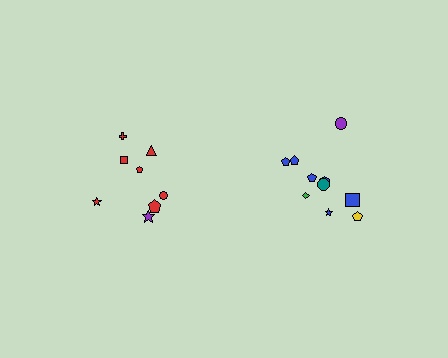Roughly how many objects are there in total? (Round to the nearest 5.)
Roughly 20 objects in total.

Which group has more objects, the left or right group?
The right group.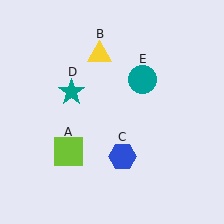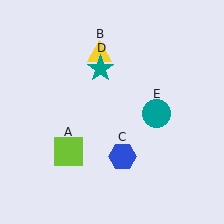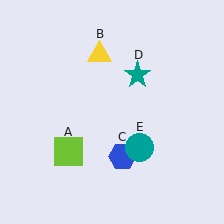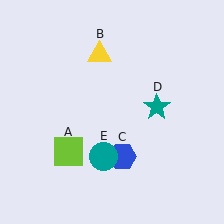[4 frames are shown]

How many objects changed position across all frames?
2 objects changed position: teal star (object D), teal circle (object E).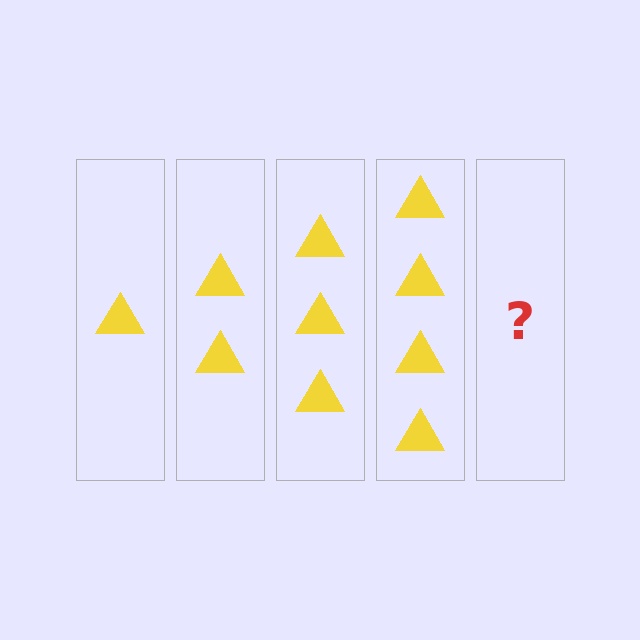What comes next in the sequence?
The next element should be 5 triangles.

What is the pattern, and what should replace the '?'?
The pattern is that each step adds one more triangle. The '?' should be 5 triangles.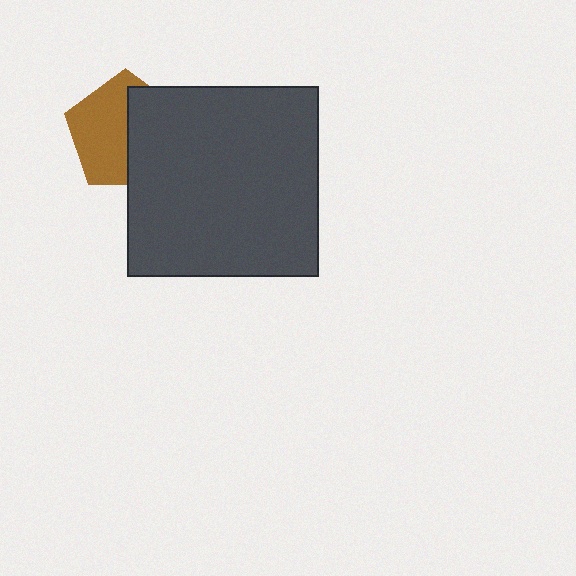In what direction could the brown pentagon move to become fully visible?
The brown pentagon could move left. That would shift it out from behind the dark gray square entirely.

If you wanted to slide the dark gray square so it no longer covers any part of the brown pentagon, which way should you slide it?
Slide it right — that is the most direct way to separate the two shapes.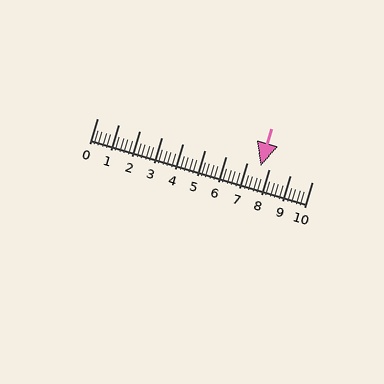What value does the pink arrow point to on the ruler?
The pink arrow points to approximately 7.6.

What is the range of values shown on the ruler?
The ruler shows values from 0 to 10.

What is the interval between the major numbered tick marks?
The major tick marks are spaced 1 units apart.